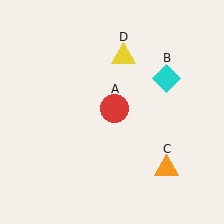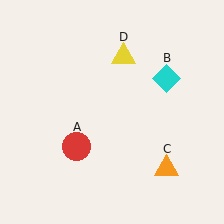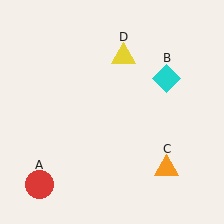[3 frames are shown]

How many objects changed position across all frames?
1 object changed position: red circle (object A).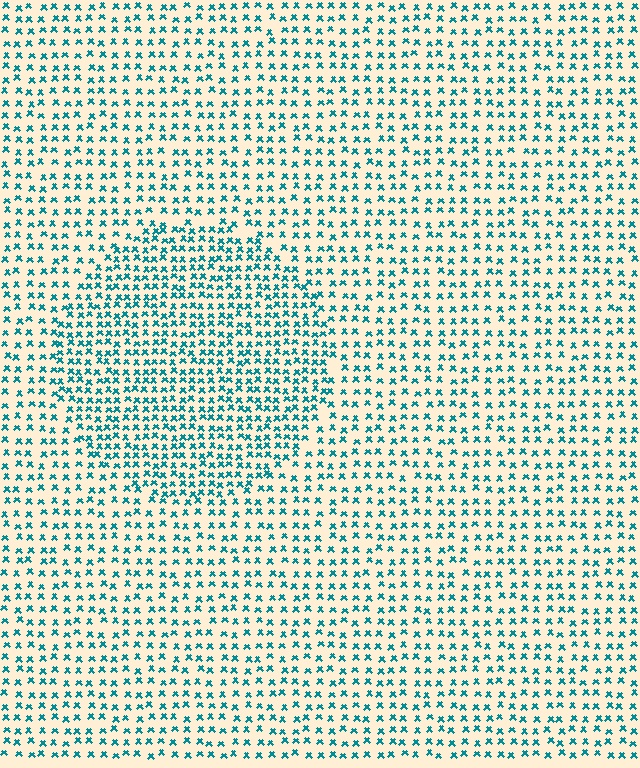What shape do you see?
I see a circle.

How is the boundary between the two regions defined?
The boundary is defined by a change in element density (approximately 1.7x ratio). All elements are the same color, size, and shape.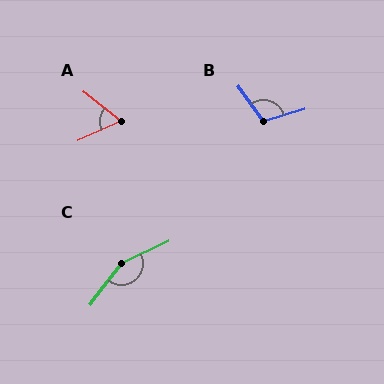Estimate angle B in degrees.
Approximately 109 degrees.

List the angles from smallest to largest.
A (63°), B (109°), C (152°).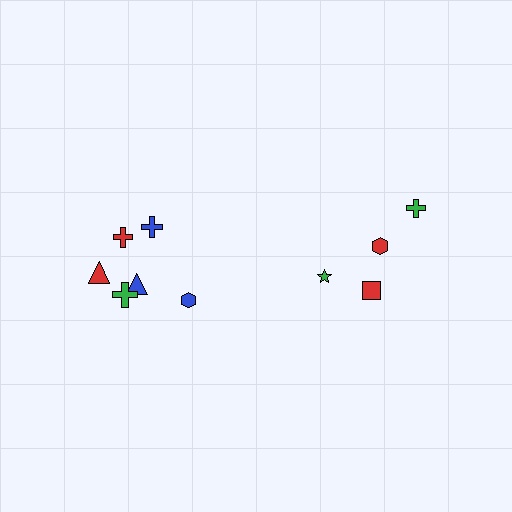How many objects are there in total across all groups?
There are 10 objects.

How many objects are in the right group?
There are 4 objects.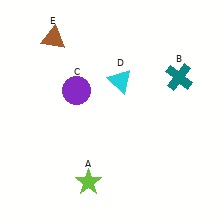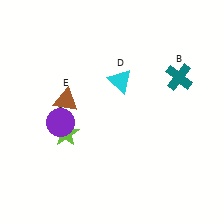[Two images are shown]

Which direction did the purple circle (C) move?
The purple circle (C) moved down.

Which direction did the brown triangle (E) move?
The brown triangle (E) moved down.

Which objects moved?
The objects that moved are: the lime star (A), the purple circle (C), the brown triangle (E).